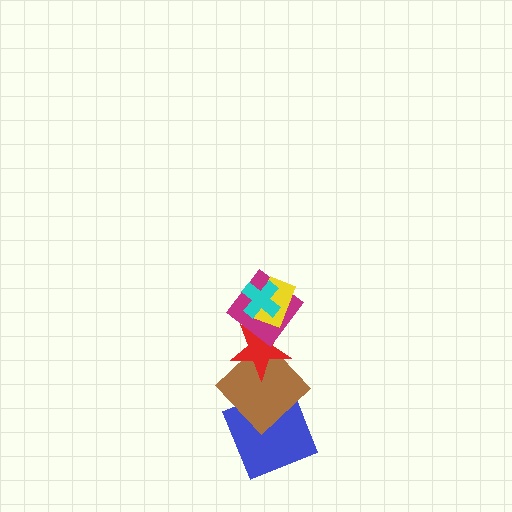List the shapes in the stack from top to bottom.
From top to bottom: the cyan cross, the yellow rectangle, the magenta diamond, the red star, the brown diamond, the blue square.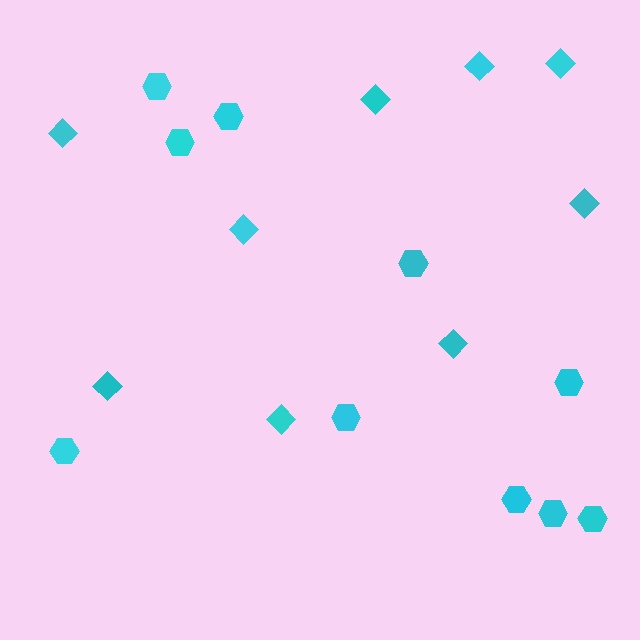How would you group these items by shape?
There are 2 groups: one group of diamonds (9) and one group of hexagons (10).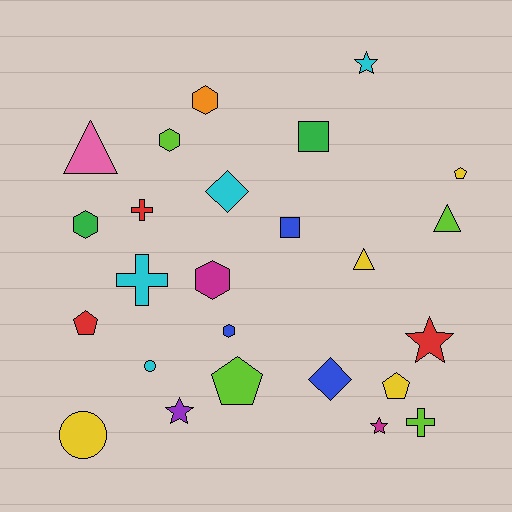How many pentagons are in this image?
There are 4 pentagons.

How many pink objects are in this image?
There is 1 pink object.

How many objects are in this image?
There are 25 objects.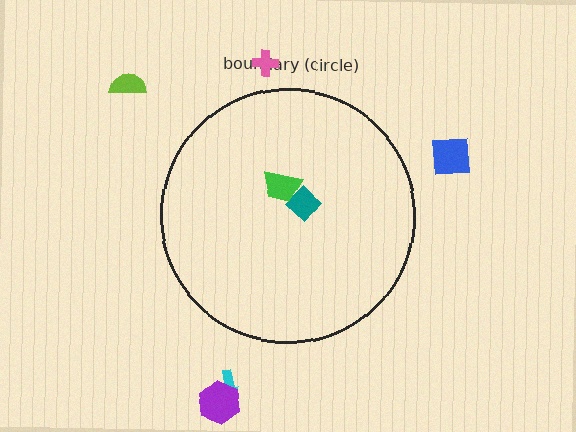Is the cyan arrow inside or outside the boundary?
Outside.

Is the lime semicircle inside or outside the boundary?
Outside.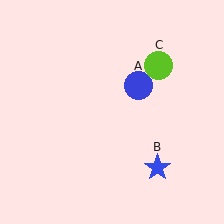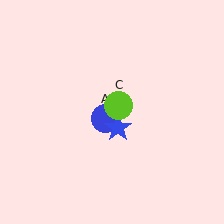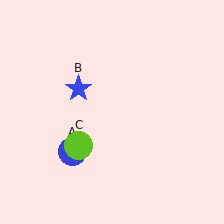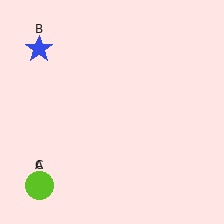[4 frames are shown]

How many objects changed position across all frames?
3 objects changed position: blue circle (object A), blue star (object B), lime circle (object C).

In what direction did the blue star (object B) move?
The blue star (object B) moved up and to the left.